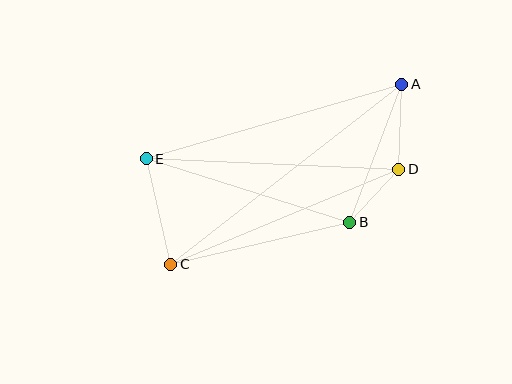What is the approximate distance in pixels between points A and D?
The distance between A and D is approximately 85 pixels.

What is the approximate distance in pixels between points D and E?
The distance between D and E is approximately 253 pixels.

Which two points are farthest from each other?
Points A and C are farthest from each other.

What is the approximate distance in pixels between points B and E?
The distance between B and E is approximately 213 pixels.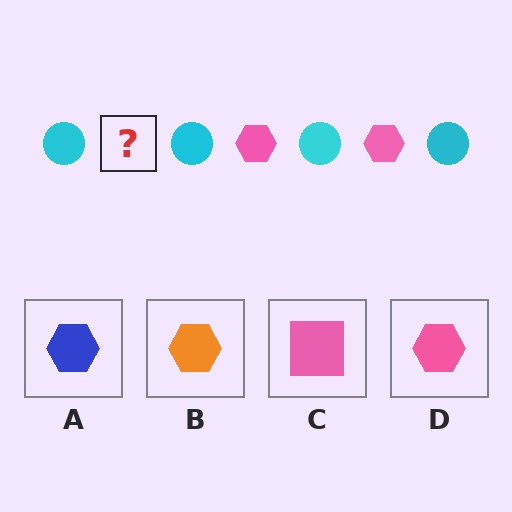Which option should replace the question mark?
Option D.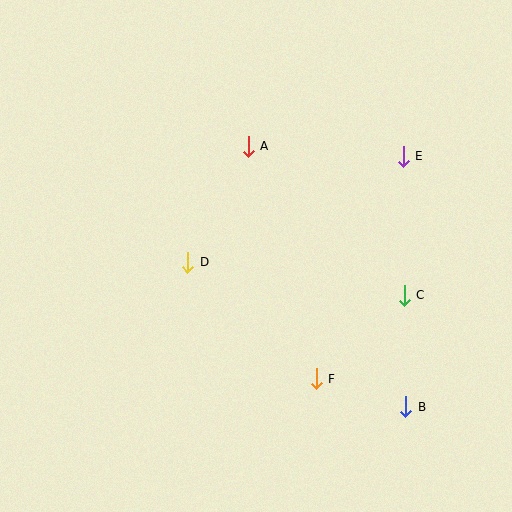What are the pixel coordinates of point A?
Point A is at (248, 146).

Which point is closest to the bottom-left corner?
Point D is closest to the bottom-left corner.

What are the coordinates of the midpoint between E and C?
The midpoint between E and C is at (403, 226).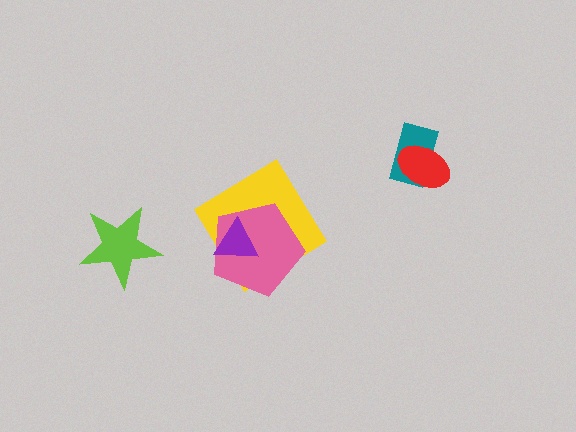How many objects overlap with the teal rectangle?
1 object overlaps with the teal rectangle.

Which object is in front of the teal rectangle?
The red ellipse is in front of the teal rectangle.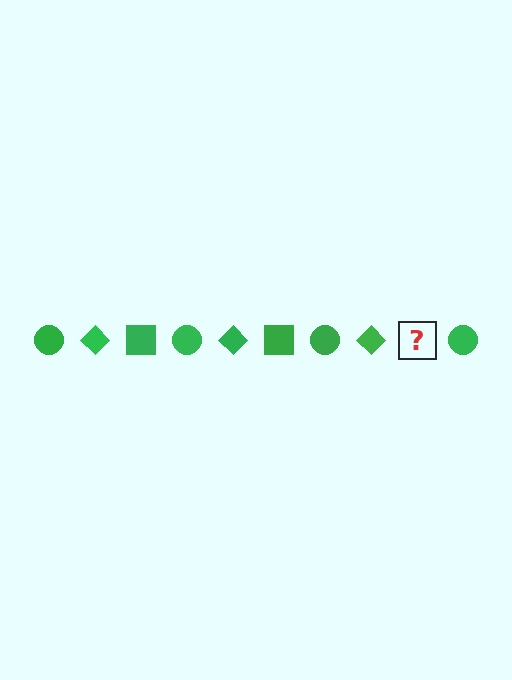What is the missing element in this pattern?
The missing element is a green square.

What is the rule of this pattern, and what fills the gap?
The rule is that the pattern cycles through circle, diamond, square shapes in green. The gap should be filled with a green square.